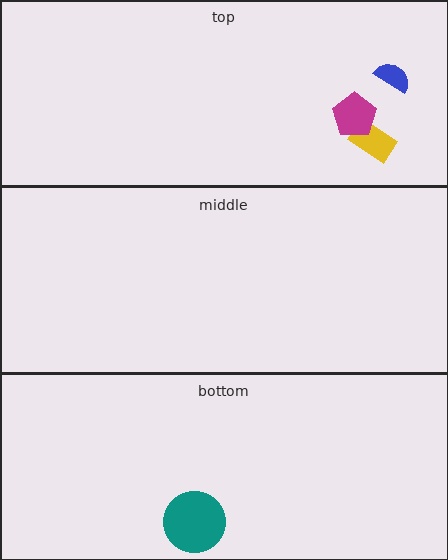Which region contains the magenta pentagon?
The top region.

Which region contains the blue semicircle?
The top region.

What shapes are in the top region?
The yellow rectangle, the magenta pentagon, the blue semicircle.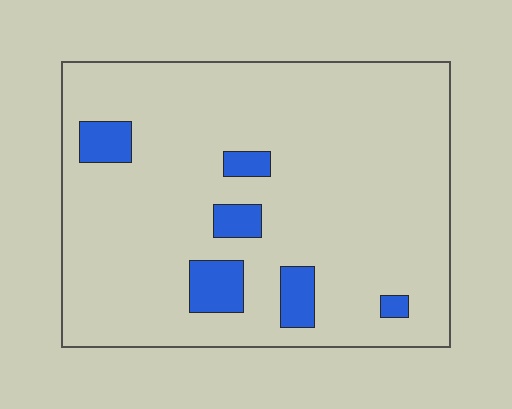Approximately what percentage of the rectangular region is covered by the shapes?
Approximately 10%.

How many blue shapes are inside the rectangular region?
6.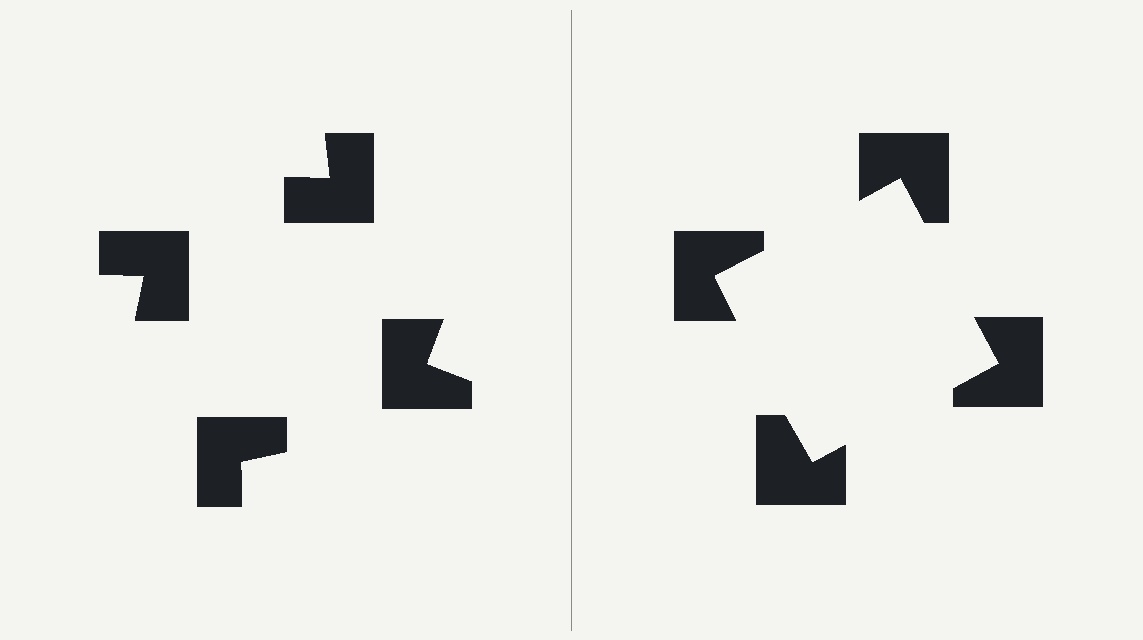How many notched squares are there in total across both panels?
8 — 4 on each side.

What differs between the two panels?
The notched squares are positioned identically on both sides; only the wedge orientations differ. On the right they align to a square; on the left they are misaligned.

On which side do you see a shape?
An illusory square appears on the right side. On the left side the wedge cuts are rotated, so no coherent shape forms.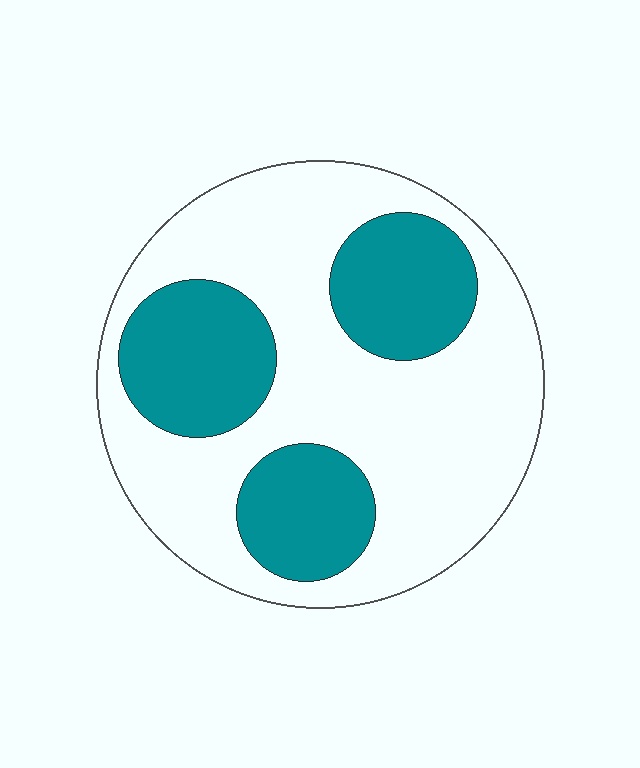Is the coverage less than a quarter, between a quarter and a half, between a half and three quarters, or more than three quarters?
Between a quarter and a half.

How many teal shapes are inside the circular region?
3.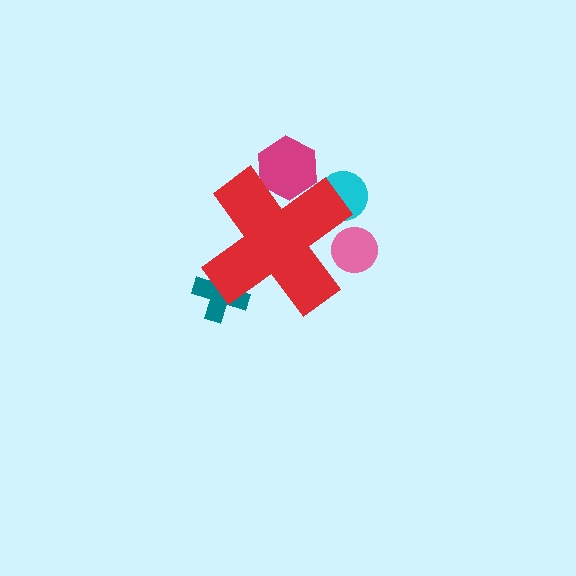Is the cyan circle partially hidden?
Yes, the cyan circle is partially hidden behind the red cross.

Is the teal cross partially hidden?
Yes, the teal cross is partially hidden behind the red cross.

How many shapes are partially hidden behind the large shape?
4 shapes are partially hidden.